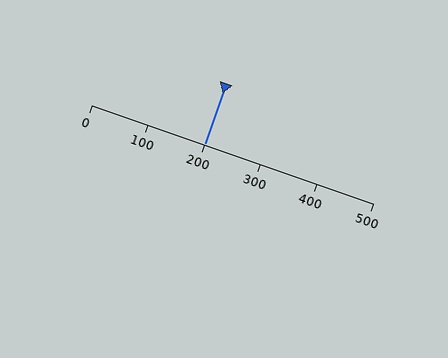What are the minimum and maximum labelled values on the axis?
The axis runs from 0 to 500.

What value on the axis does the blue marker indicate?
The marker indicates approximately 200.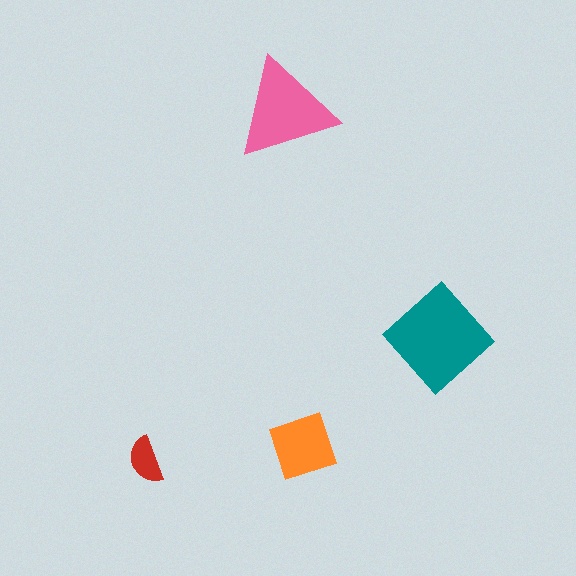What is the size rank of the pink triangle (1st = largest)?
2nd.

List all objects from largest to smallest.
The teal diamond, the pink triangle, the orange diamond, the red semicircle.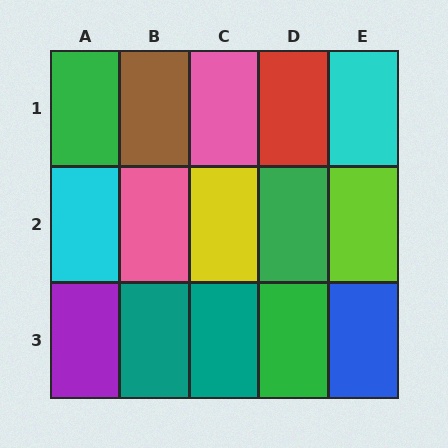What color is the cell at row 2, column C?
Yellow.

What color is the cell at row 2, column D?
Green.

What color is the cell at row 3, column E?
Blue.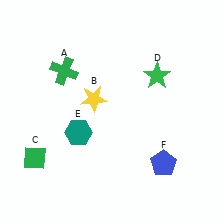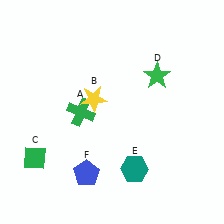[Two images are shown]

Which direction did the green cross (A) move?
The green cross (A) moved down.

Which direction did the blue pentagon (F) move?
The blue pentagon (F) moved left.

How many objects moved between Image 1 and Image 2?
3 objects moved between the two images.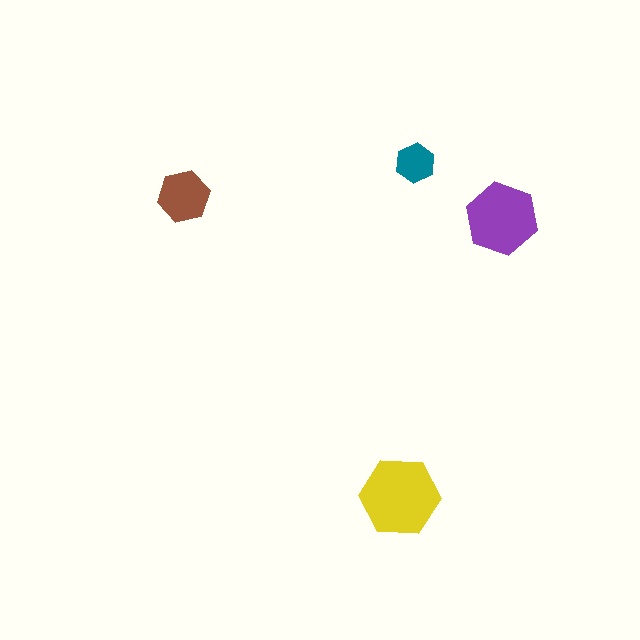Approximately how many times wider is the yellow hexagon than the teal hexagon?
About 2 times wider.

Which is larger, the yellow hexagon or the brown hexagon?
The yellow one.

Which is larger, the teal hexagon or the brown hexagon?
The brown one.